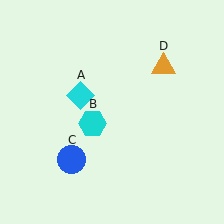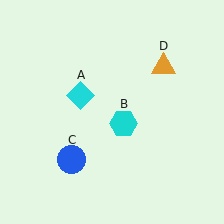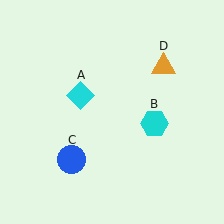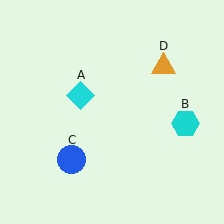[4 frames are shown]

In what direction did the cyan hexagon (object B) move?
The cyan hexagon (object B) moved right.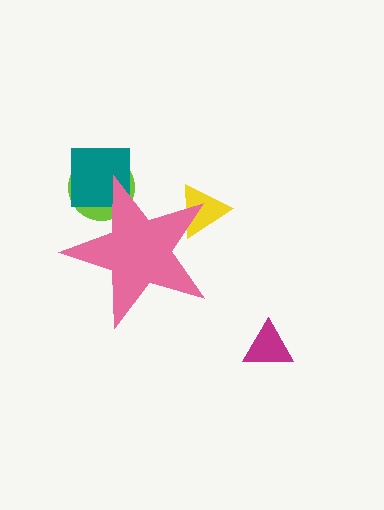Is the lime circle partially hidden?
Yes, the lime circle is partially hidden behind the pink star.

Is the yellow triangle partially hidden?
Yes, the yellow triangle is partially hidden behind the pink star.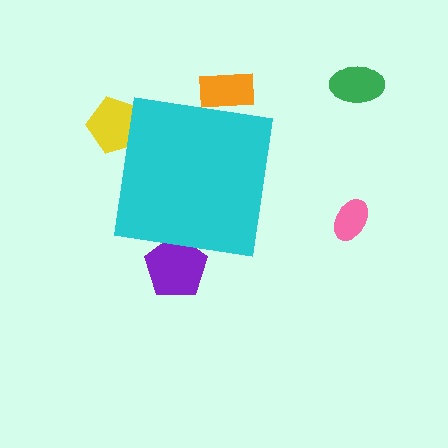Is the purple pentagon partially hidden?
Yes, the purple pentagon is partially hidden behind the cyan square.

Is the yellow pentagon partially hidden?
Yes, the yellow pentagon is partially hidden behind the cyan square.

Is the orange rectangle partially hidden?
Yes, the orange rectangle is partially hidden behind the cyan square.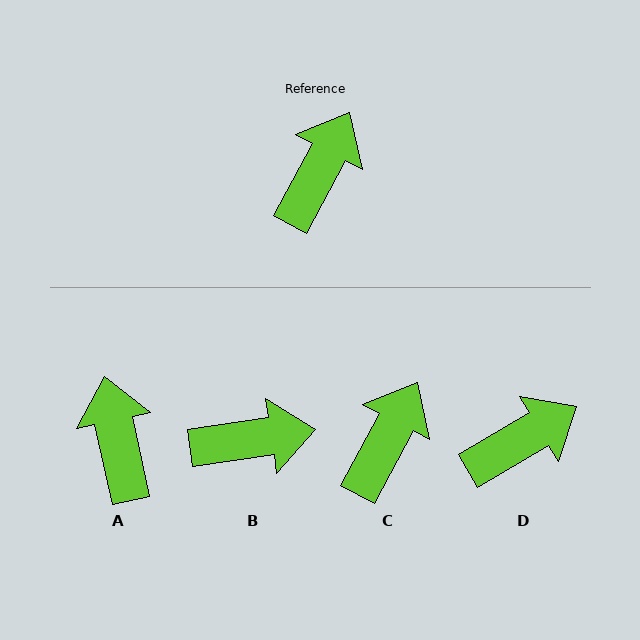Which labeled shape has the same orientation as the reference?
C.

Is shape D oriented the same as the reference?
No, it is off by about 31 degrees.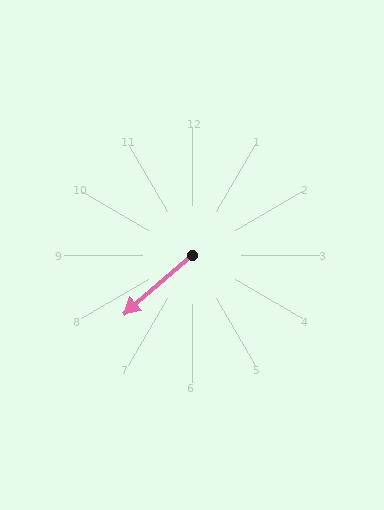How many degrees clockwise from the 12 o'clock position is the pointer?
Approximately 229 degrees.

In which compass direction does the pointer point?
Southwest.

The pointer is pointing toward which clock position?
Roughly 8 o'clock.